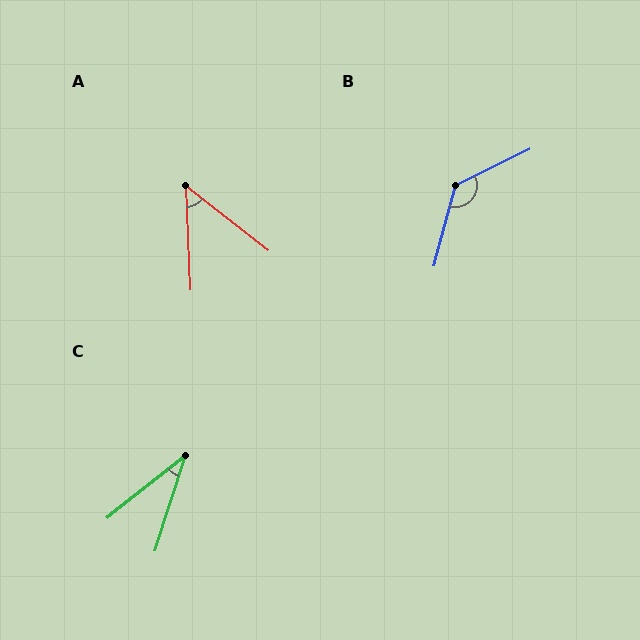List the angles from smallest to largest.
C (34°), A (50°), B (131°).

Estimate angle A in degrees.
Approximately 50 degrees.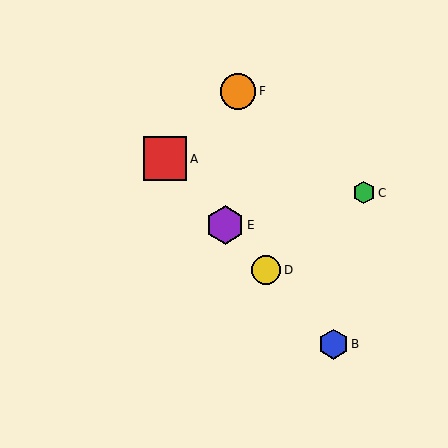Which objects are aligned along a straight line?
Objects A, B, D, E are aligned along a straight line.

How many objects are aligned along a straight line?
4 objects (A, B, D, E) are aligned along a straight line.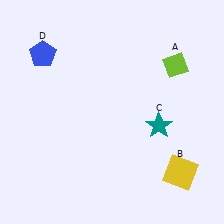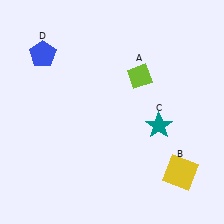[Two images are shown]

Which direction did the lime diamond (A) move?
The lime diamond (A) moved left.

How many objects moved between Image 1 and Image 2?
1 object moved between the two images.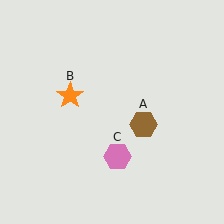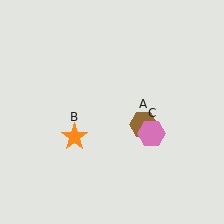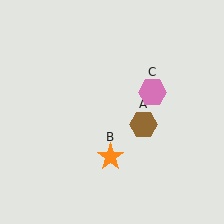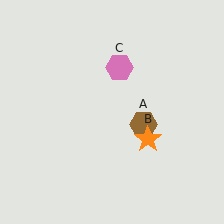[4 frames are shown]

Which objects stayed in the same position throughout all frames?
Brown hexagon (object A) remained stationary.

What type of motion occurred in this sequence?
The orange star (object B), pink hexagon (object C) rotated counterclockwise around the center of the scene.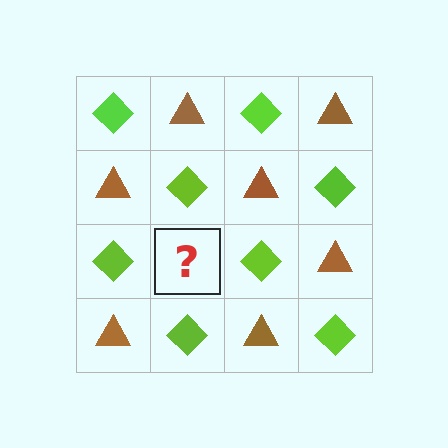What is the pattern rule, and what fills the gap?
The rule is that it alternates lime diamond and brown triangle in a checkerboard pattern. The gap should be filled with a brown triangle.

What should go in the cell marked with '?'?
The missing cell should contain a brown triangle.